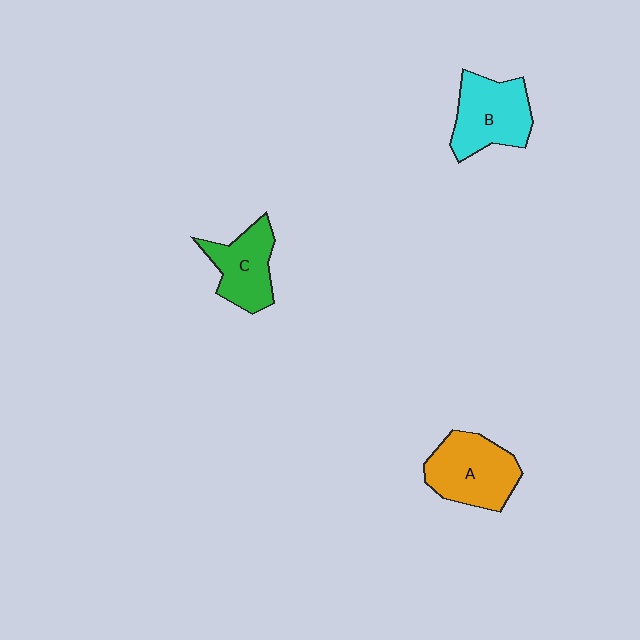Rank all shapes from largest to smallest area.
From largest to smallest: A (orange), B (cyan), C (green).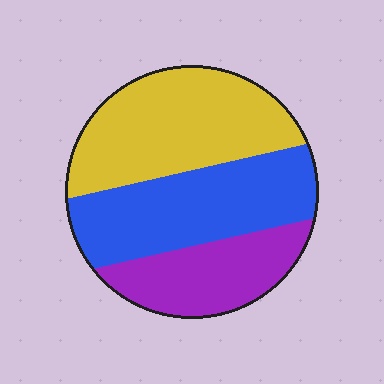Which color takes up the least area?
Purple, at roughly 25%.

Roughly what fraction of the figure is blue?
Blue covers around 35% of the figure.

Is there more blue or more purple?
Blue.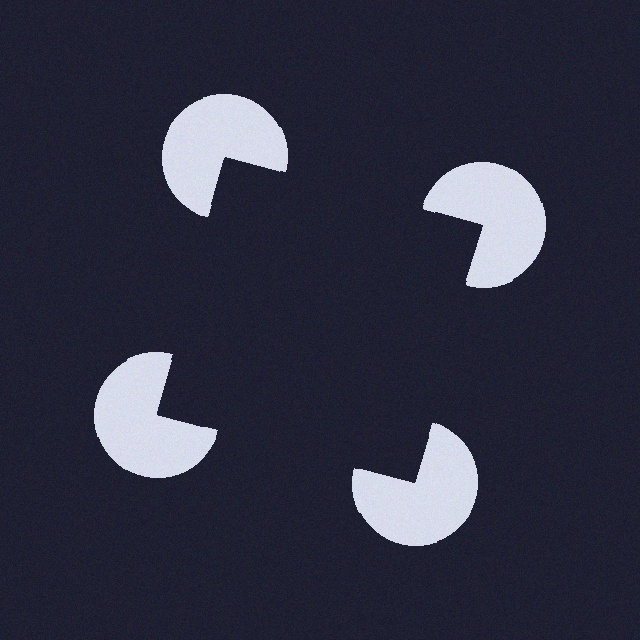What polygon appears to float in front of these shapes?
An illusory square — its edges are inferred from the aligned wedge cuts in the pac-man discs, not physically drawn.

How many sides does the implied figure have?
4 sides.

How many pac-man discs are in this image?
There are 4 — one at each vertex of the illusory square.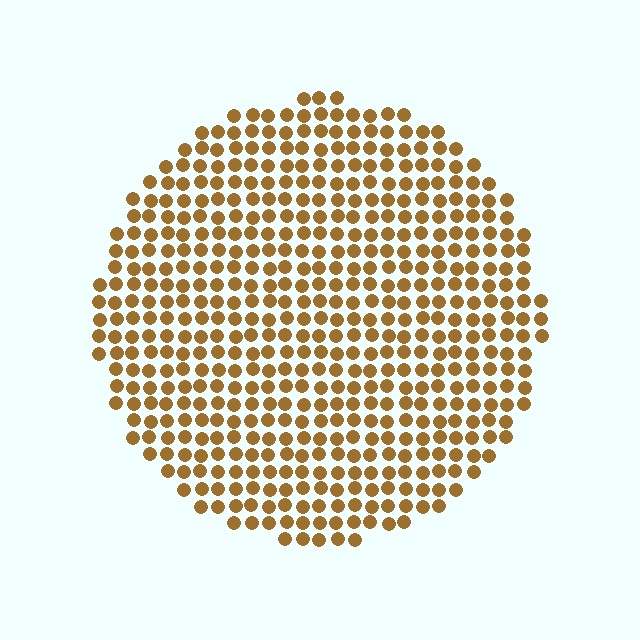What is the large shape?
The large shape is a circle.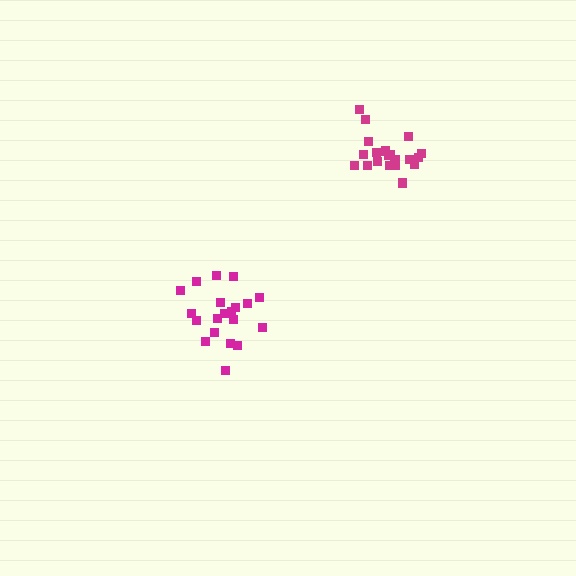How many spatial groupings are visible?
There are 2 spatial groupings.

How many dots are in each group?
Group 1: 20 dots, Group 2: 21 dots (41 total).